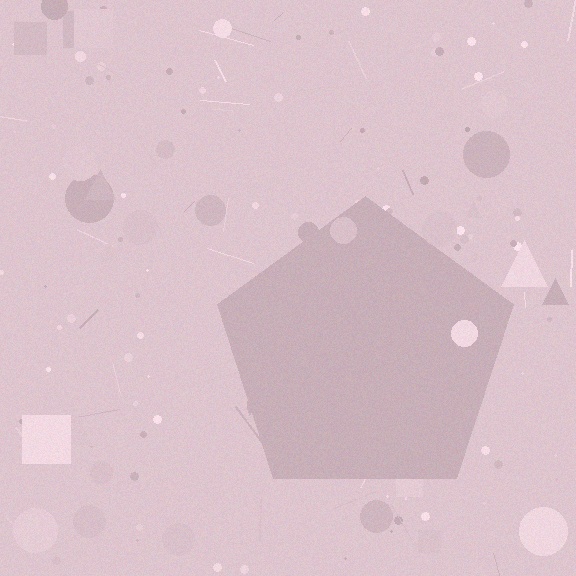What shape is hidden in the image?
A pentagon is hidden in the image.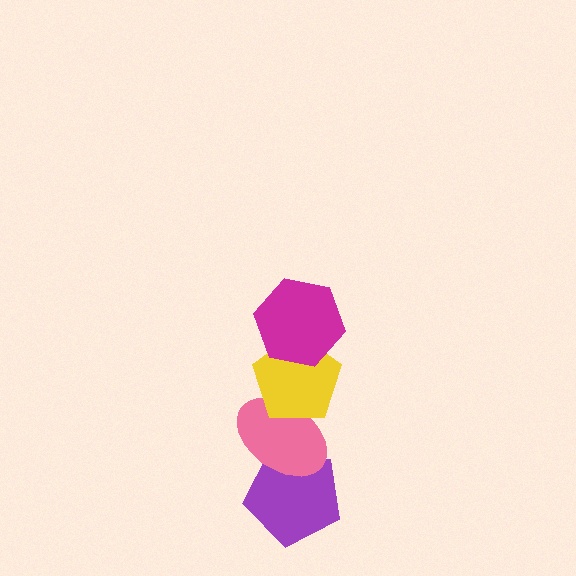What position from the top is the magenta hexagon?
The magenta hexagon is 1st from the top.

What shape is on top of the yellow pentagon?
The magenta hexagon is on top of the yellow pentagon.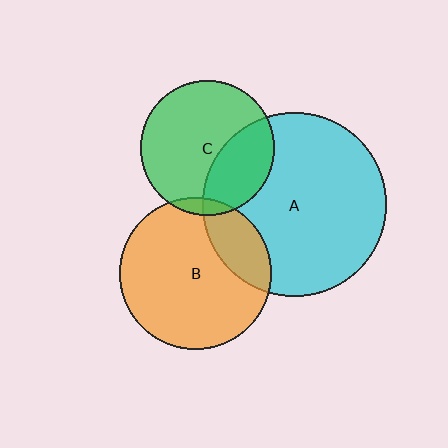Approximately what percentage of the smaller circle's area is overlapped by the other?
Approximately 30%.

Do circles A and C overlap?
Yes.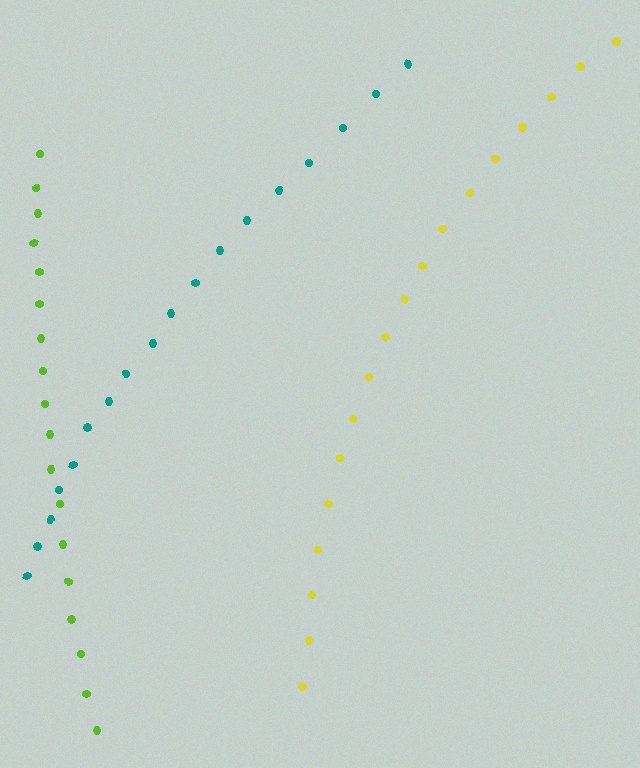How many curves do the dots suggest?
There are 3 distinct paths.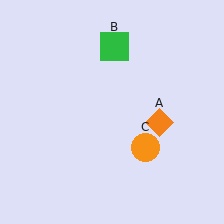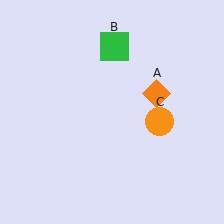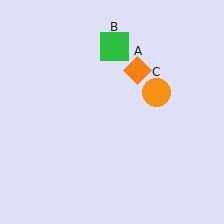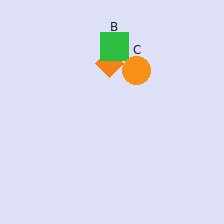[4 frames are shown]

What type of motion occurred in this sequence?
The orange diamond (object A), orange circle (object C) rotated counterclockwise around the center of the scene.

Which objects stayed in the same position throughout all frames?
Green square (object B) remained stationary.